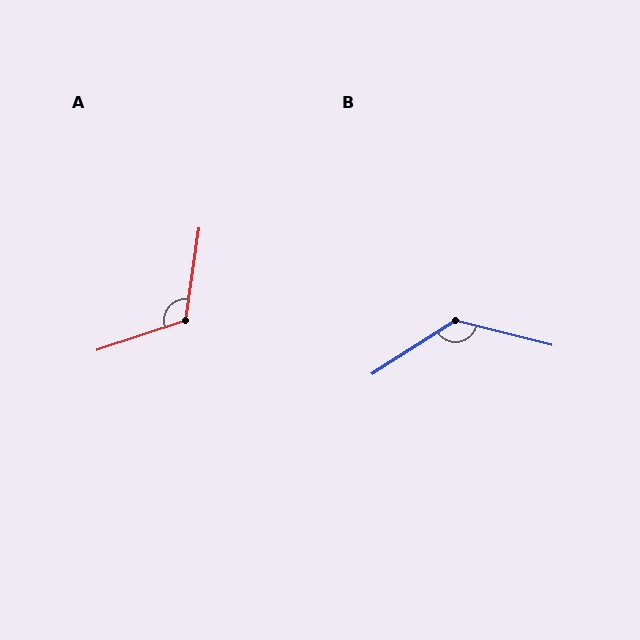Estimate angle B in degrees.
Approximately 133 degrees.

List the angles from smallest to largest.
A (117°), B (133°).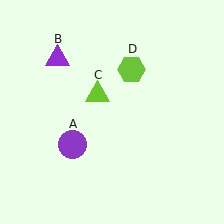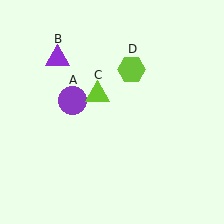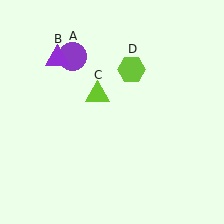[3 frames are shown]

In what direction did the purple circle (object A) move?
The purple circle (object A) moved up.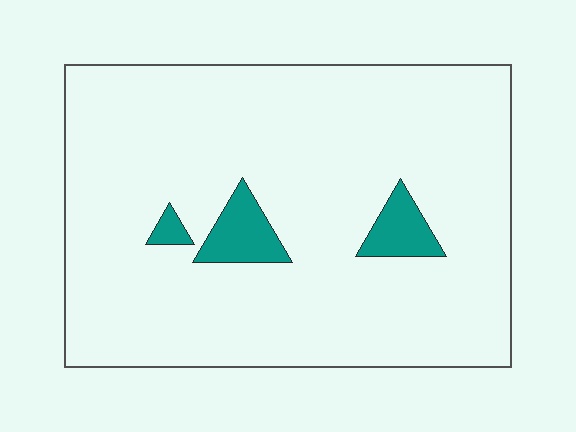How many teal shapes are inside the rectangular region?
3.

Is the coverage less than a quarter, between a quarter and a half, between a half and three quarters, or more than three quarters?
Less than a quarter.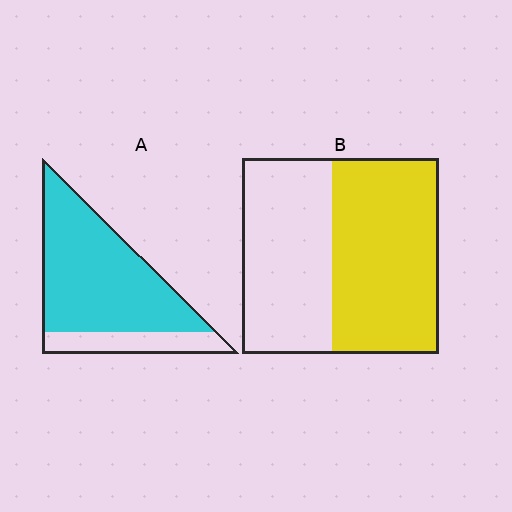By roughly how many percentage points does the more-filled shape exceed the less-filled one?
By roughly 25 percentage points (A over B).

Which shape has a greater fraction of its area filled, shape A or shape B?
Shape A.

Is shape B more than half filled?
Yes.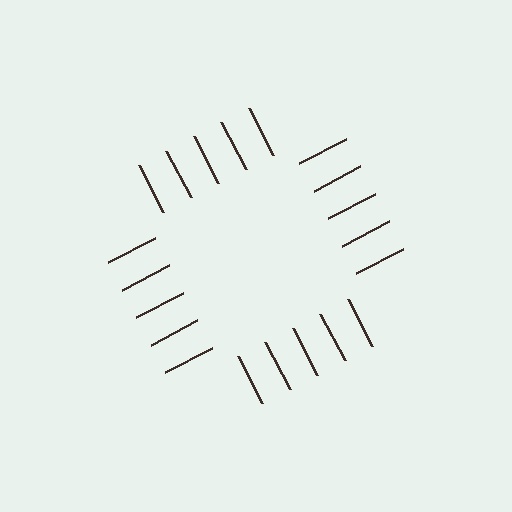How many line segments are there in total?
20 — 5 along each of the 4 edges.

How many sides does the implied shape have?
4 sides — the line-ends trace a square.